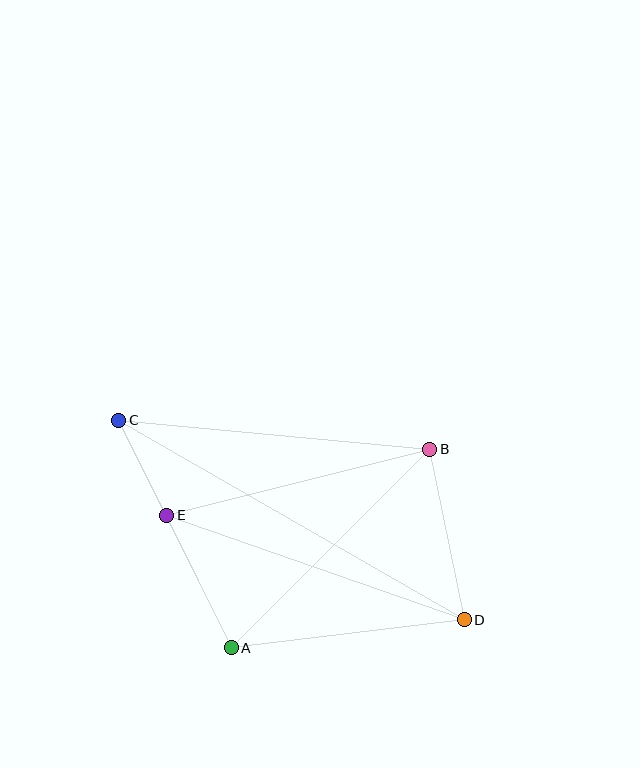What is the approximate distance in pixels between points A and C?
The distance between A and C is approximately 254 pixels.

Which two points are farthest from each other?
Points C and D are farthest from each other.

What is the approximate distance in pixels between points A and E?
The distance between A and E is approximately 147 pixels.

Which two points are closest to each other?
Points C and E are closest to each other.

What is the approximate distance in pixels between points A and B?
The distance between A and B is approximately 281 pixels.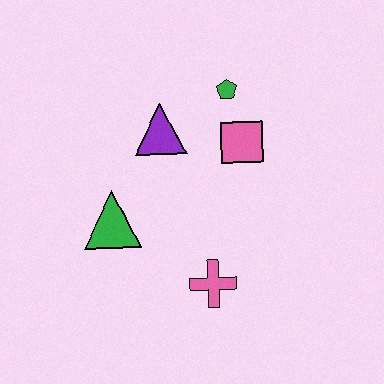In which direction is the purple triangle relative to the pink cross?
The purple triangle is above the pink cross.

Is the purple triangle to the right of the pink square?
No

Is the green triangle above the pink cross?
Yes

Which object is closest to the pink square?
The green pentagon is closest to the pink square.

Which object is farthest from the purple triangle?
The pink cross is farthest from the purple triangle.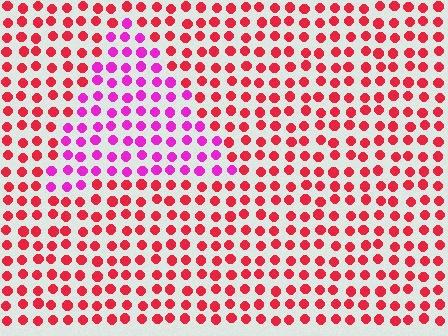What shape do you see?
I see a triangle.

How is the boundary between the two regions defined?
The boundary is defined purely by a slight shift in hue (about 44 degrees). Spacing, size, and orientation are identical on both sides.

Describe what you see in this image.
The image is filled with small red elements in a uniform arrangement. A triangle-shaped region is visible where the elements are tinted to a slightly different hue, forming a subtle color boundary.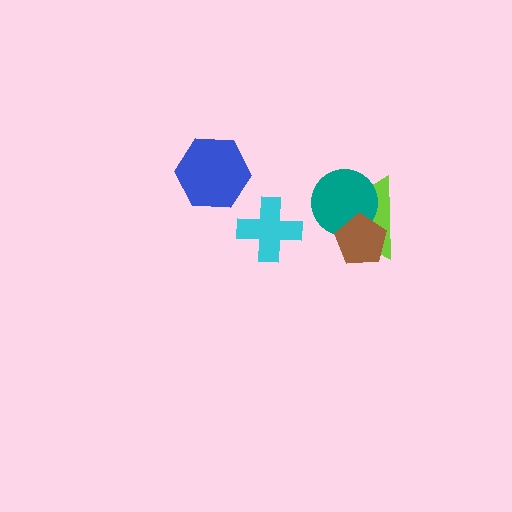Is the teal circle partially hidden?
Yes, it is partially covered by another shape.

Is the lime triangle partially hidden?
Yes, it is partially covered by another shape.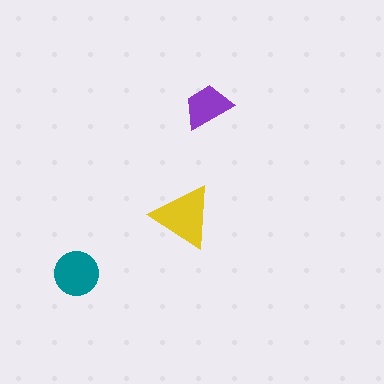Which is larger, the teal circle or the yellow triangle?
The yellow triangle.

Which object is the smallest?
The purple trapezoid.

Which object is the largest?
The yellow triangle.